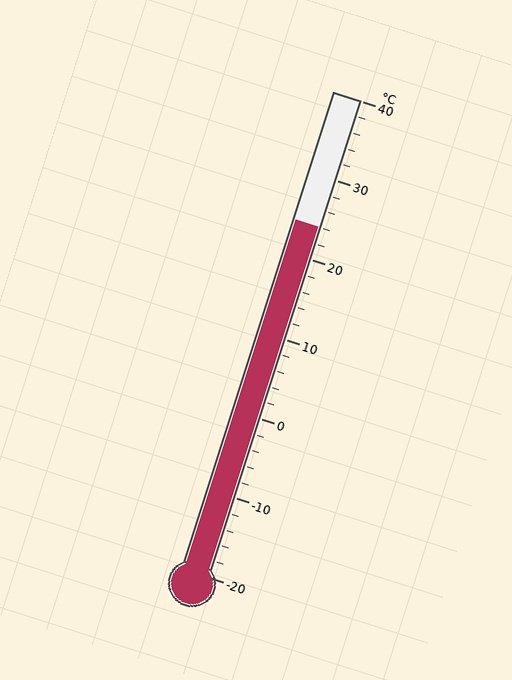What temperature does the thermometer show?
The thermometer shows approximately 24°C.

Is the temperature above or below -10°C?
The temperature is above -10°C.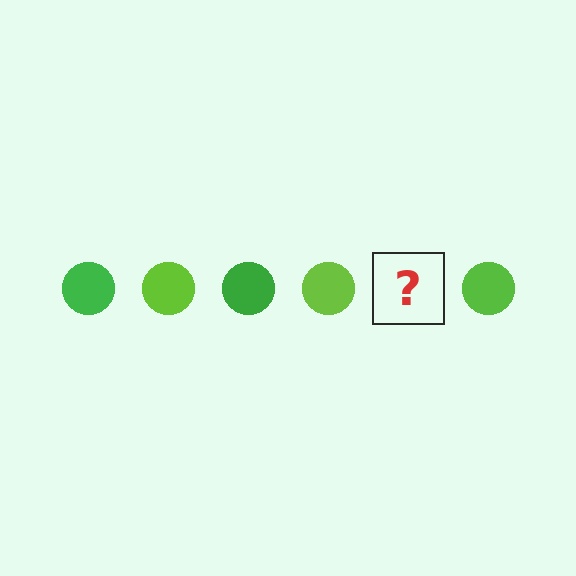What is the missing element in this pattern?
The missing element is a green circle.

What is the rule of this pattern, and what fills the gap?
The rule is that the pattern cycles through green, lime circles. The gap should be filled with a green circle.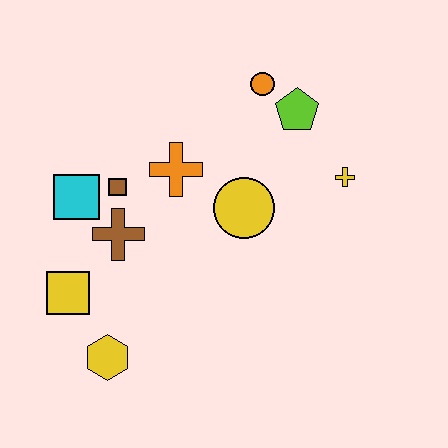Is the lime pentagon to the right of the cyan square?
Yes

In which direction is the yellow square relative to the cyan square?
The yellow square is below the cyan square.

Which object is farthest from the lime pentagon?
The yellow hexagon is farthest from the lime pentagon.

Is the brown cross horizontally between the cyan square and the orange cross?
Yes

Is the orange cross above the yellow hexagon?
Yes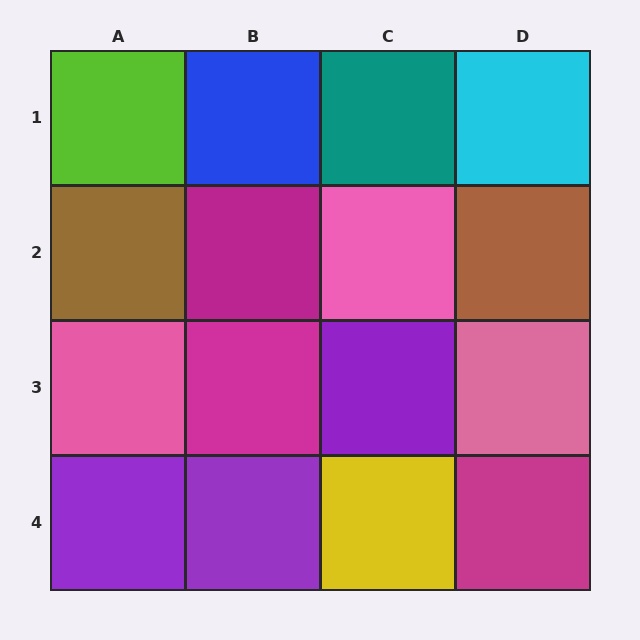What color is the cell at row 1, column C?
Teal.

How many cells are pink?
3 cells are pink.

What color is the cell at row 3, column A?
Pink.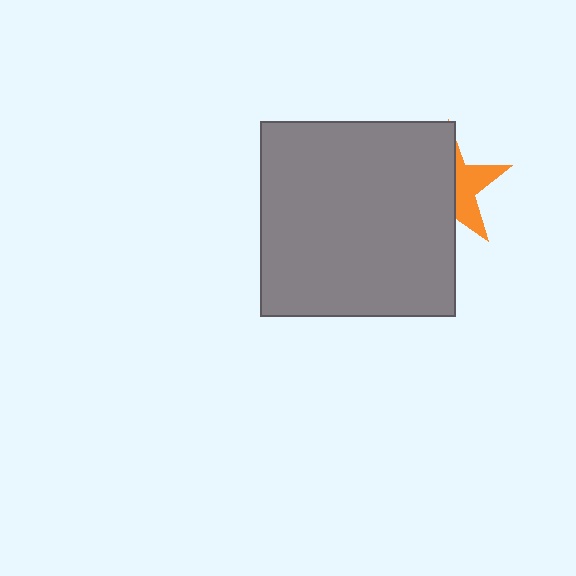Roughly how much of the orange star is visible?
A small part of it is visible (roughly 39%).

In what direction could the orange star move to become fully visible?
The orange star could move right. That would shift it out from behind the gray square entirely.